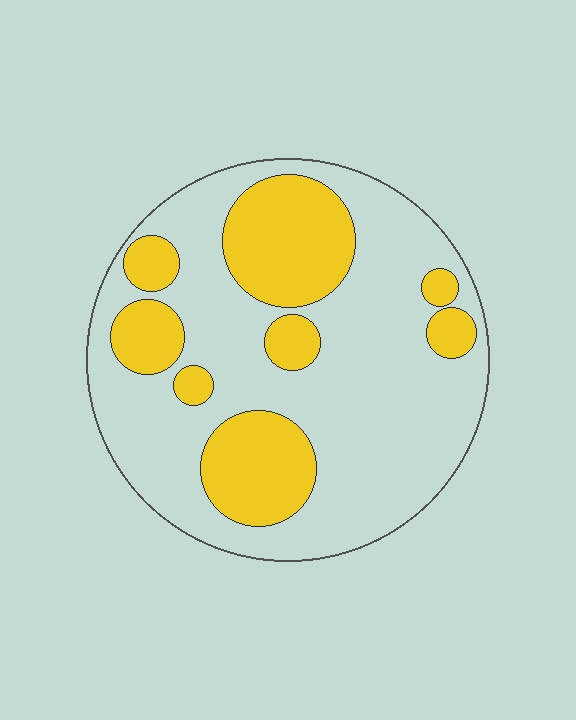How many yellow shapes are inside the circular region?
8.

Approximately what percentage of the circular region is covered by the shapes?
Approximately 30%.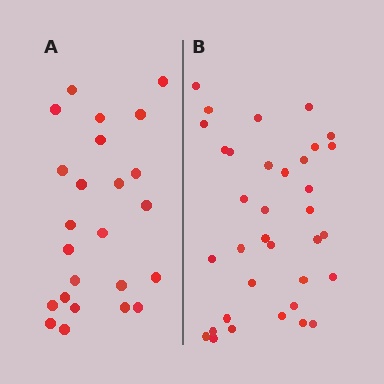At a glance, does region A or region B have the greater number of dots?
Region B (the right region) has more dots.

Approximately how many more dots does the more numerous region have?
Region B has roughly 12 or so more dots than region A.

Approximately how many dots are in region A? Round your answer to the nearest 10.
About 20 dots. (The exact count is 24, which rounds to 20.)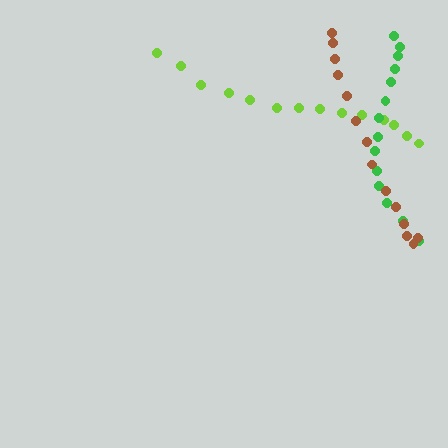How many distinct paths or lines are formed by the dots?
There are 3 distinct paths.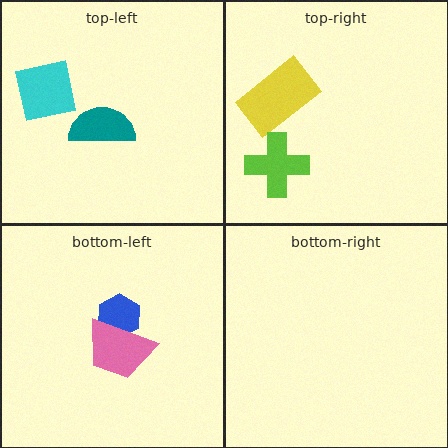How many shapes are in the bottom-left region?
2.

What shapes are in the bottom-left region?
The blue hexagon, the pink trapezoid.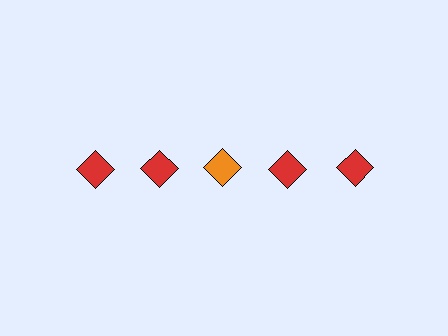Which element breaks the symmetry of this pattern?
The orange diamond in the top row, center column breaks the symmetry. All other shapes are red diamonds.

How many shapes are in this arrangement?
There are 5 shapes arranged in a grid pattern.